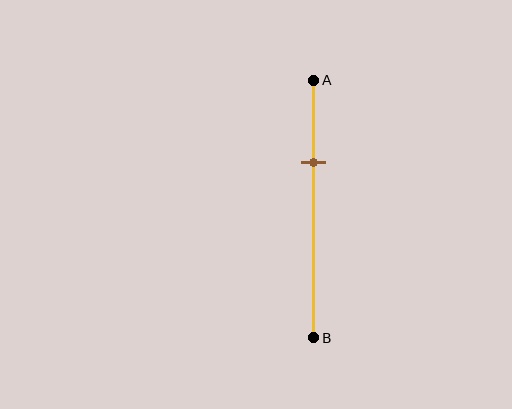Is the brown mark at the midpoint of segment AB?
No, the mark is at about 30% from A, not at the 50% midpoint.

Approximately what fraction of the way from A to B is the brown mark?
The brown mark is approximately 30% of the way from A to B.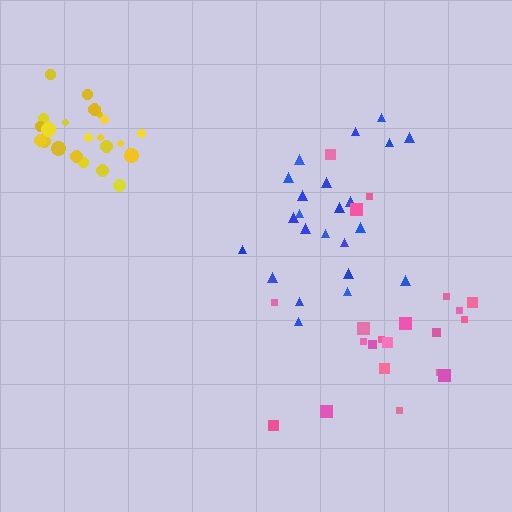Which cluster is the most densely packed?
Yellow.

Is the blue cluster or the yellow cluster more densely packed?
Yellow.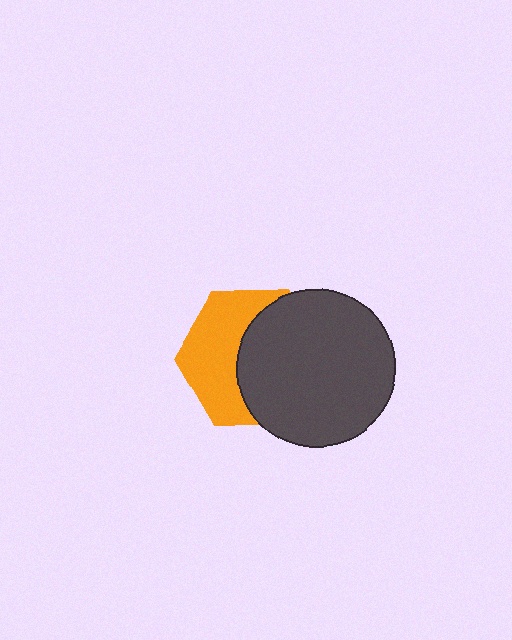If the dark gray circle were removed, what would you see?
You would see the complete orange hexagon.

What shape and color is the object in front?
The object in front is a dark gray circle.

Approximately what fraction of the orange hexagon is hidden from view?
Roughly 53% of the orange hexagon is hidden behind the dark gray circle.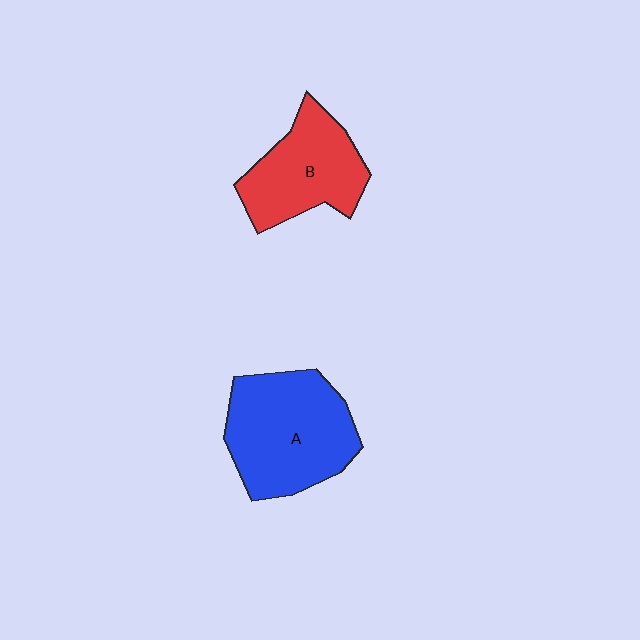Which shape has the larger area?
Shape A (blue).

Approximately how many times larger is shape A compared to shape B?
Approximately 1.3 times.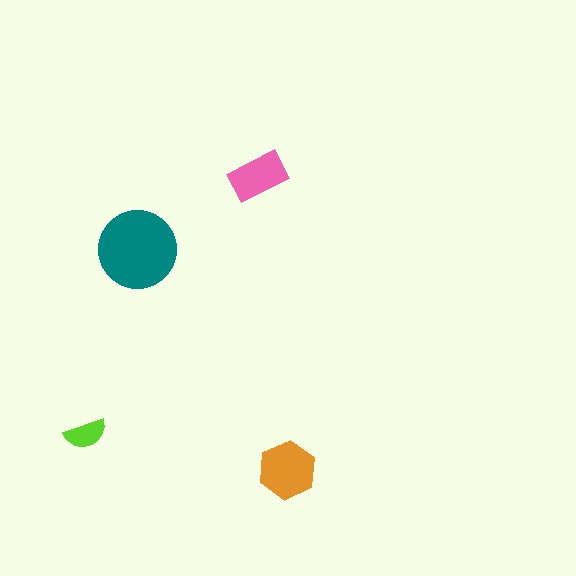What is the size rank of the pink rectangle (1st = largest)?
3rd.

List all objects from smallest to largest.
The lime semicircle, the pink rectangle, the orange hexagon, the teal circle.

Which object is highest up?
The pink rectangle is topmost.